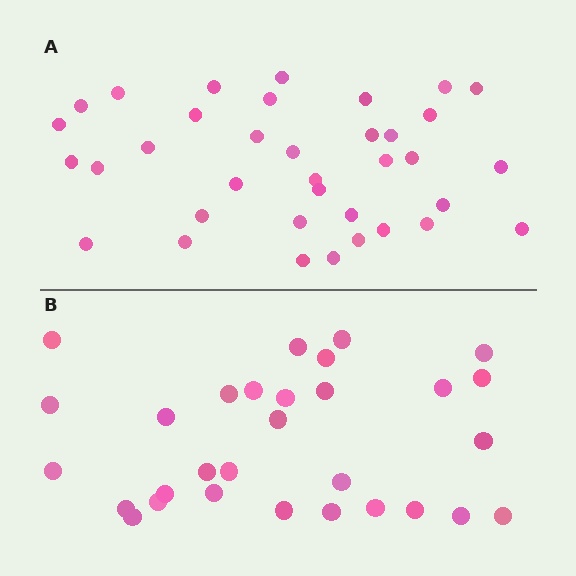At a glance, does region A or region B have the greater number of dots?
Region A (the top region) has more dots.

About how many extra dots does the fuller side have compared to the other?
Region A has about 6 more dots than region B.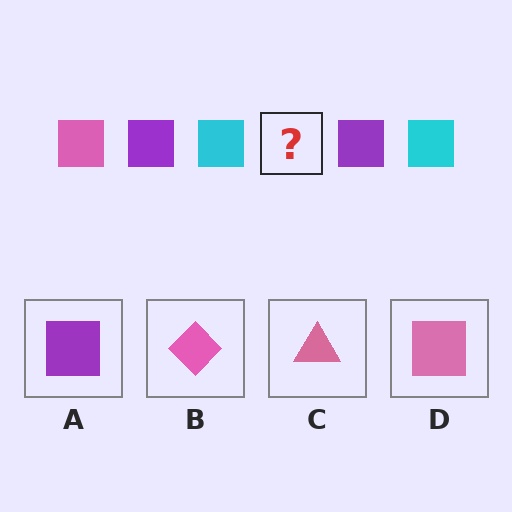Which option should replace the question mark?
Option D.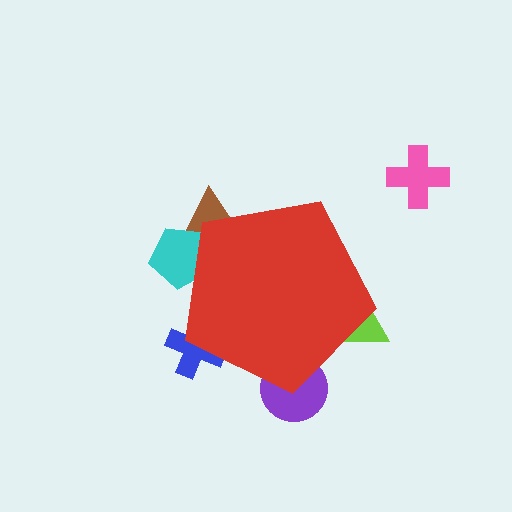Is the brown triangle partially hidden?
Yes, the brown triangle is partially hidden behind the red pentagon.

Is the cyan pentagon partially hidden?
Yes, the cyan pentagon is partially hidden behind the red pentagon.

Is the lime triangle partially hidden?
Yes, the lime triangle is partially hidden behind the red pentagon.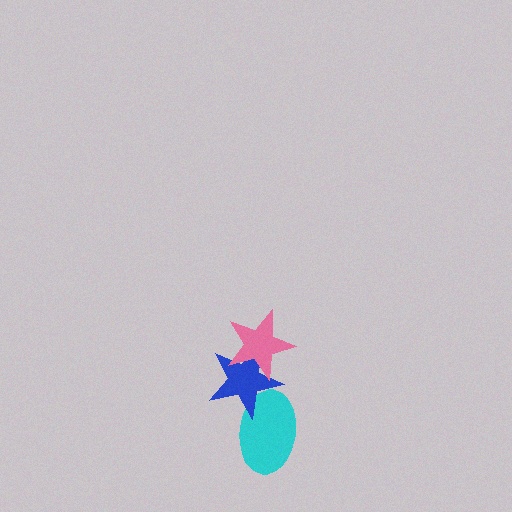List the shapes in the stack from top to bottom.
From top to bottom: the pink star, the blue star, the cyan ellipse.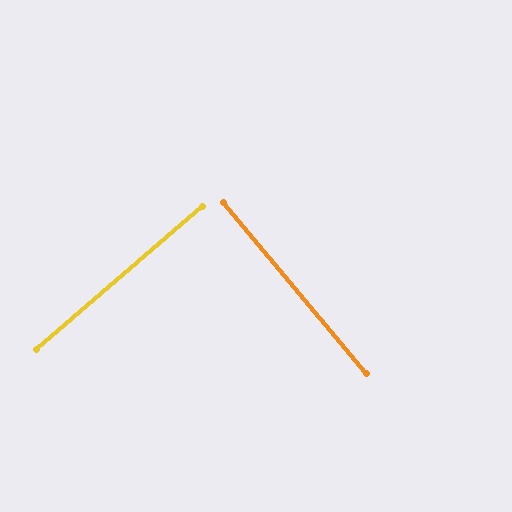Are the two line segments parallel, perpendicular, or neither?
Perpendicular — they meet at approximately 89°.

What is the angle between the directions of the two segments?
Approximately 89 degrees.